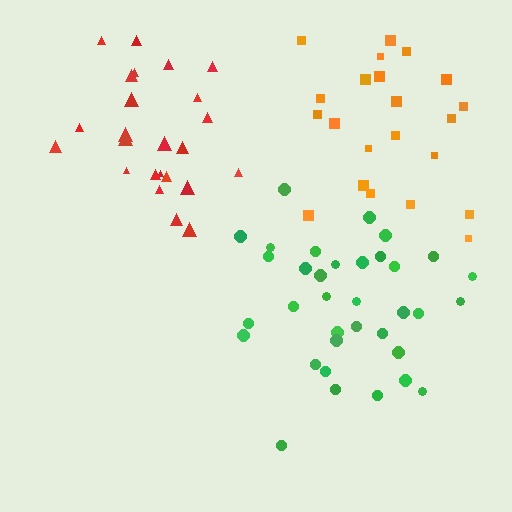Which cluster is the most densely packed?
Green.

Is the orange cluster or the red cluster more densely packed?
Red.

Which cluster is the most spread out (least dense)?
Orange.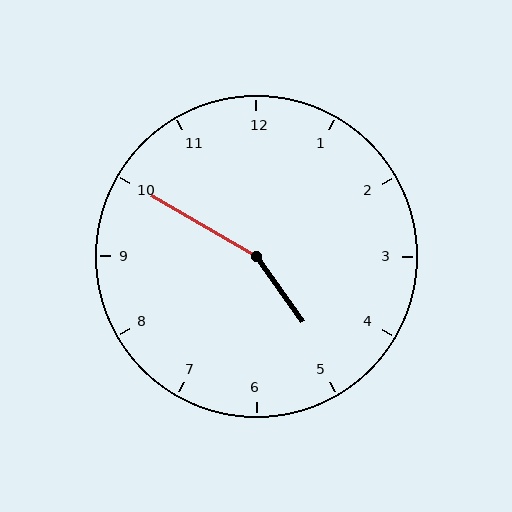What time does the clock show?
4:50.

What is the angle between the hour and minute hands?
Approximately 155 degrees.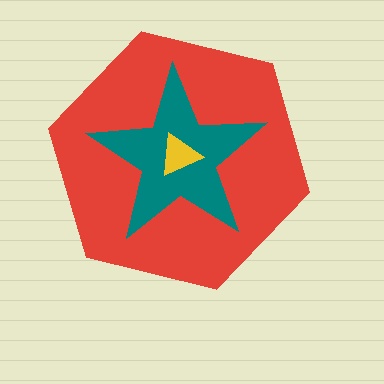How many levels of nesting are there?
3.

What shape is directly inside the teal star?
The yellow triangle.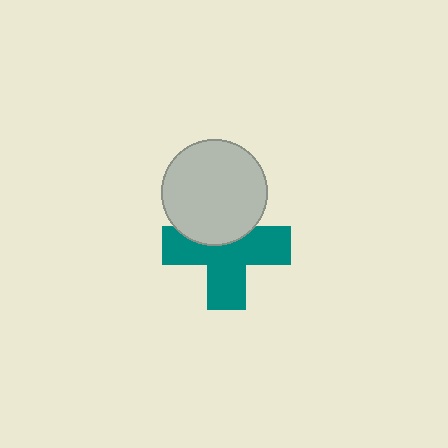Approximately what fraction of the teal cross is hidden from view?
Roughly 34% of the teal cross is hidden behind the light gray circle.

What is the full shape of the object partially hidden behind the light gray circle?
The partially hidden object is a teal cross.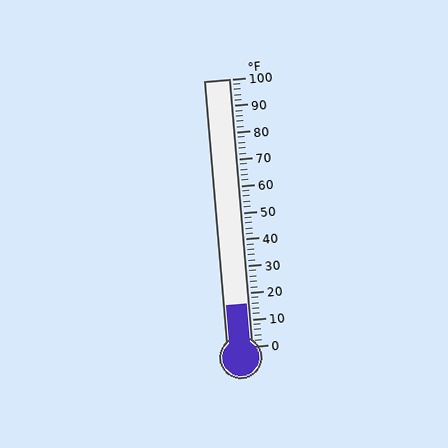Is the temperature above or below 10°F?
The temperature is above 10°F.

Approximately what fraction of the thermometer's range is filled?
The thermometer is filled to approximately 15% of its range.